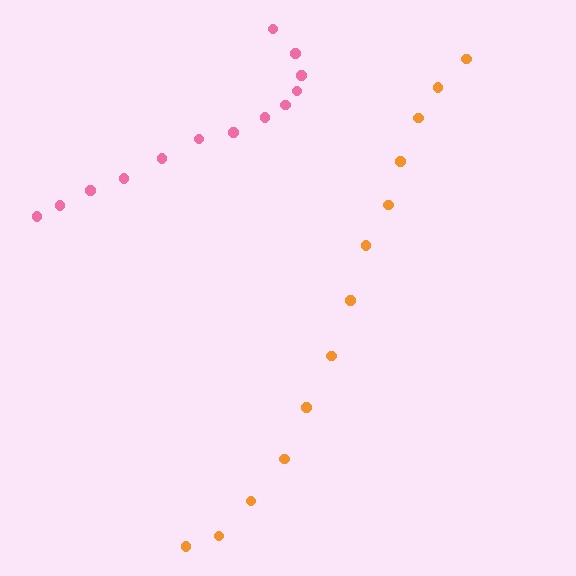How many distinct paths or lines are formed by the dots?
There are 2 distinct paths.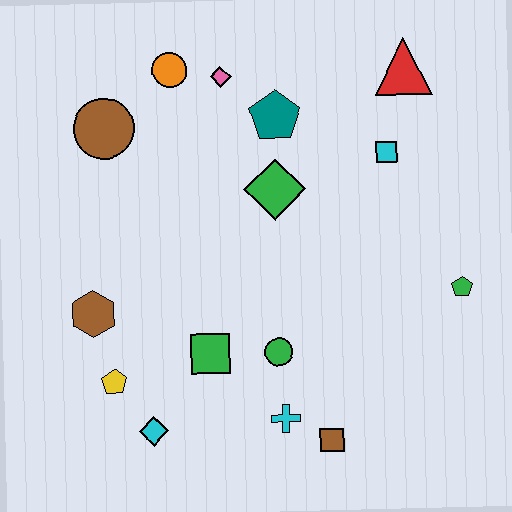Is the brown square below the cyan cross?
Yes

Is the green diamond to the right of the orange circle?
Yes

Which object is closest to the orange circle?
The pink diamond is closest to the orange circle.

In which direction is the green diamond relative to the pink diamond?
The green diamond is below the pink diamond.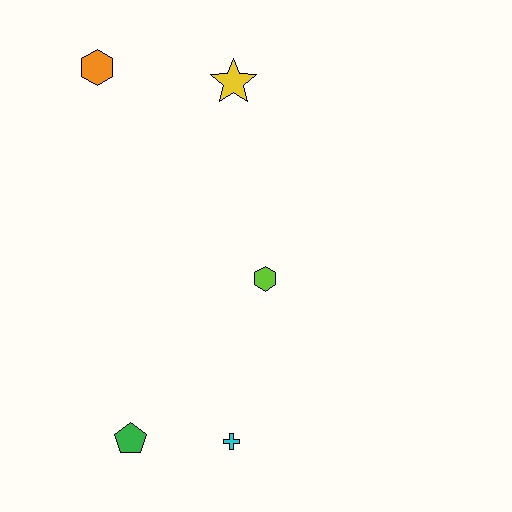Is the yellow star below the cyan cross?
No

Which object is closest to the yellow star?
The orange hexagon is closest to the yellow star.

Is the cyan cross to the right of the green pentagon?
Yes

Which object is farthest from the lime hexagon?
The orange hexagon is farthest from the lime hexagon.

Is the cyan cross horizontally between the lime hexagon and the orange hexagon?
Yes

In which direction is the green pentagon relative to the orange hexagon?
The green pentagon is below the orange hexagon.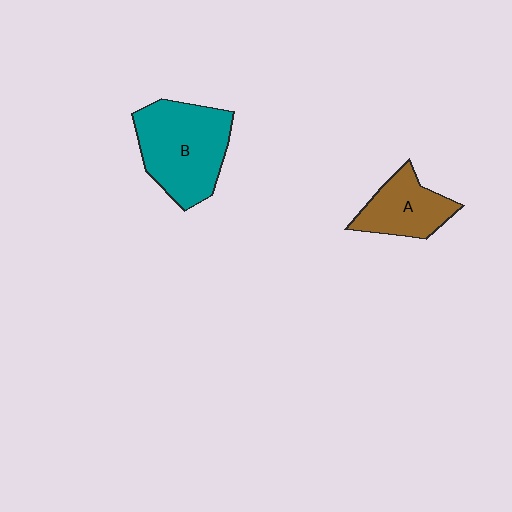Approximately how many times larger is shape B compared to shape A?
Approximately 1.7 times.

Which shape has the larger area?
Shape B (teal).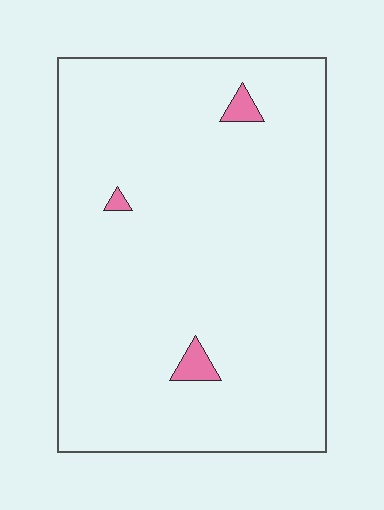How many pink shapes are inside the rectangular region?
3.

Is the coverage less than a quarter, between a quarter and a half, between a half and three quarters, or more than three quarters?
Less than a quarter.